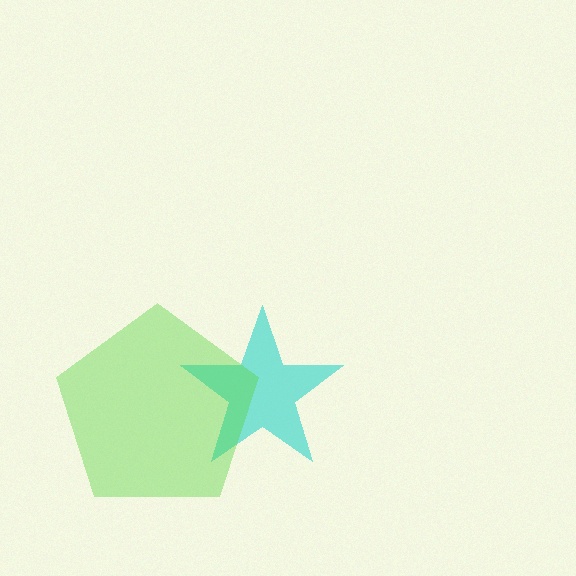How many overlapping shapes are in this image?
There are 2 overlapping shapes in the image.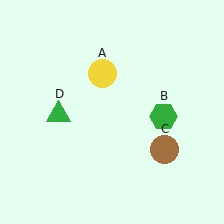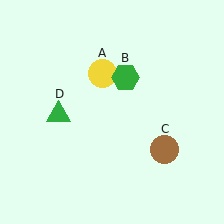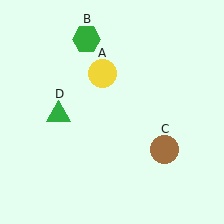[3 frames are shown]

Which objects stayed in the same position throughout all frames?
Yellow circle (object A) and brown circle (object C) and green triangle (object D) remained stationary.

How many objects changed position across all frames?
1 object changed position: green hexagon (object B).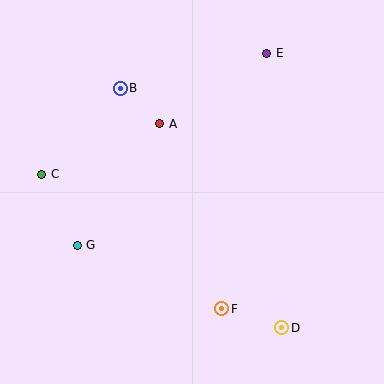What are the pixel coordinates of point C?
Point C is at (42, 174).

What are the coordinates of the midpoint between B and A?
The midpoint between B and A is at (140, 106).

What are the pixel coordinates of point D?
Point D is at (282, 328).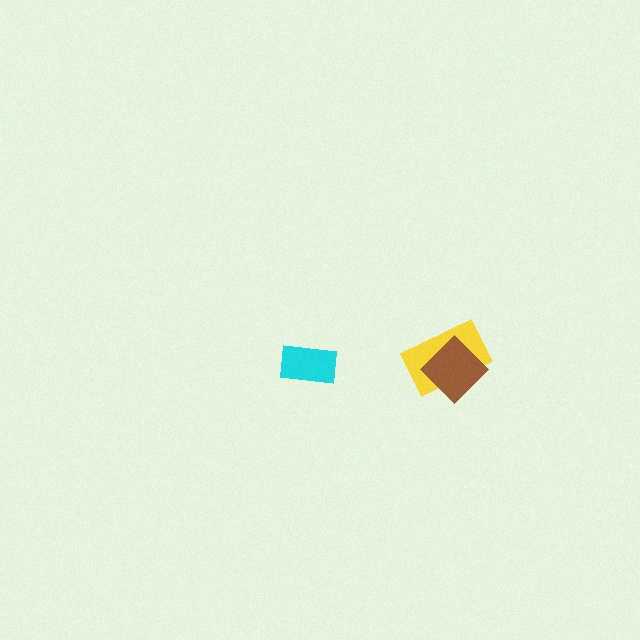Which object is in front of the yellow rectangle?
The brown diamond is in front of the yellow rectangle.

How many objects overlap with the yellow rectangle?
1 object overlaps with the yellow rectangle.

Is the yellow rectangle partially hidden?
Yes, it is partially covered by another shape.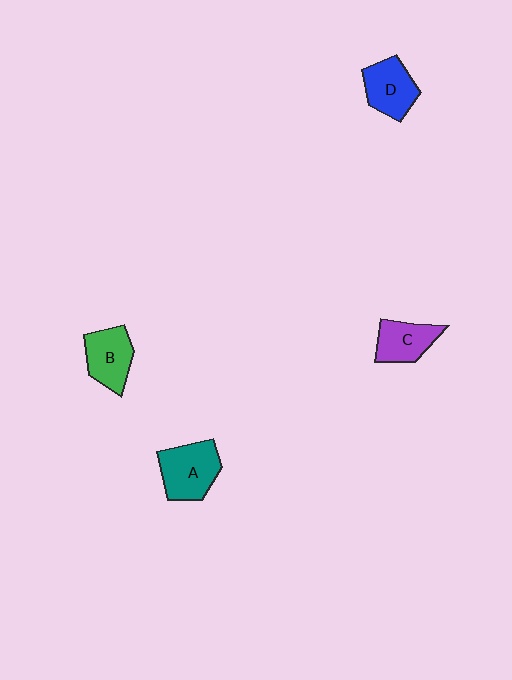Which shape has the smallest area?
Shape C (purple).